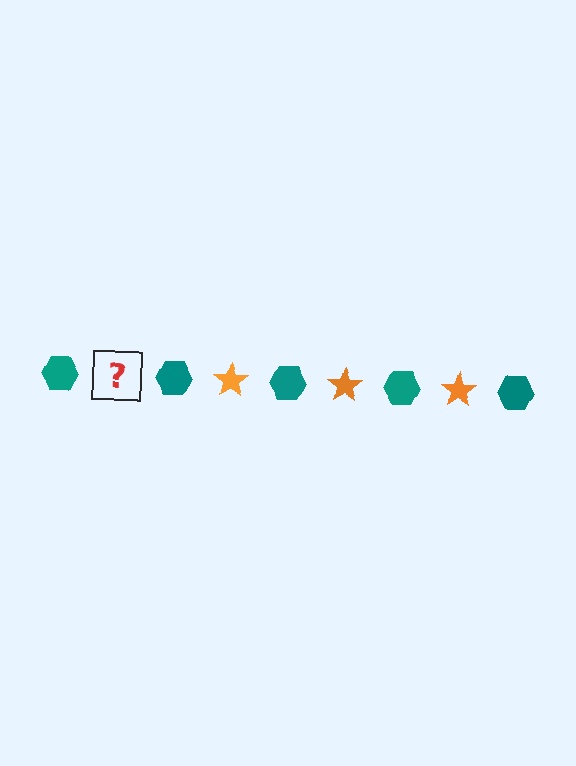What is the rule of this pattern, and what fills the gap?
The rule is that the pattern alternates between teal hexagon and orange star. The gap should be filled with an orange star.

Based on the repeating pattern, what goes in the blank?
The blank should be an orange star.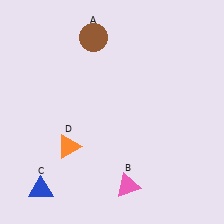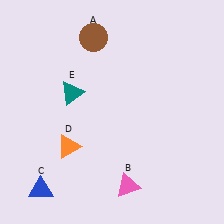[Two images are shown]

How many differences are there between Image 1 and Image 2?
There is 1 difference between the two images.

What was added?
A teal triangle (E) was added in Image 2.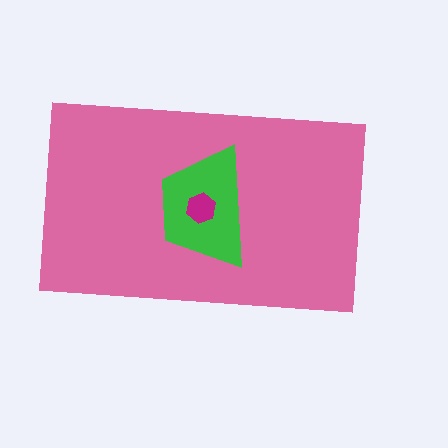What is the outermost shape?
The pink rectangle.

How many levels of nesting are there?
3.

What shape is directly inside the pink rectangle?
The green trapezoid.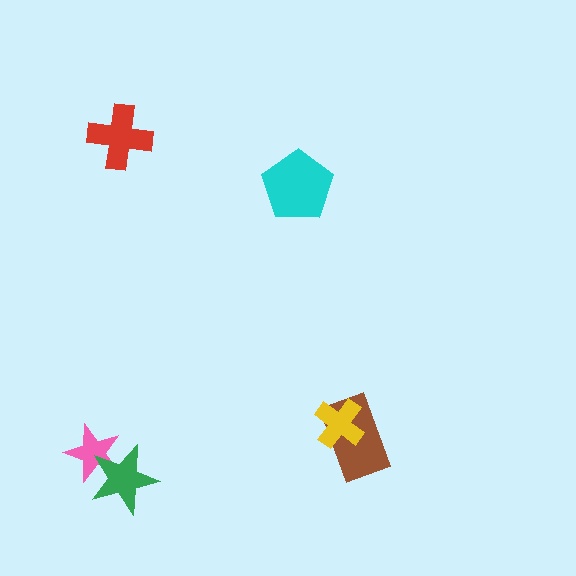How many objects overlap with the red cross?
0 objects overlap with the red cross.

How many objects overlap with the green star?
1 object overlaps with the green star.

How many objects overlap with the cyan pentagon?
0 objects overlap with the cyan pentagon.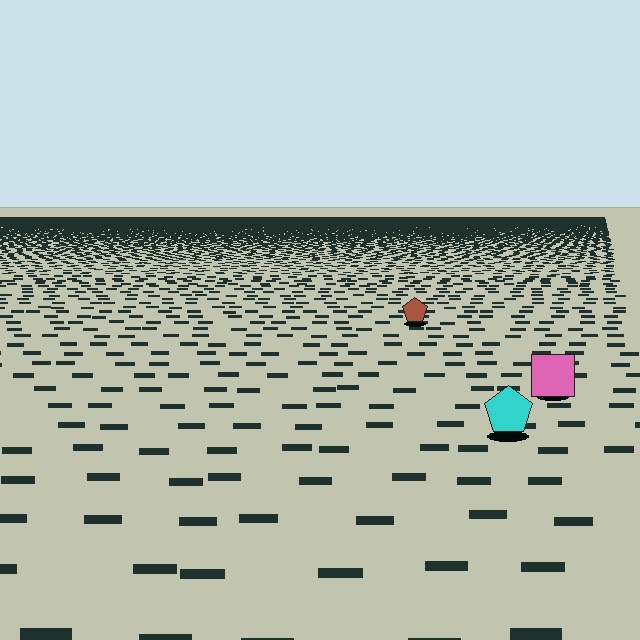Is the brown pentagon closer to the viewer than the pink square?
No. The pink square is closer — you can tell from the texture gradient: the ground texture is coarser near it.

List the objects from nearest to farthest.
From nearest to farthest: the cyan pentagon, the pink square, the brown pentagon.